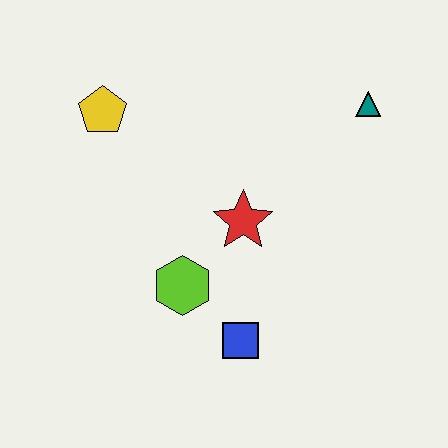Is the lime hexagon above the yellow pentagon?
No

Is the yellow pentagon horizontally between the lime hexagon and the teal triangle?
No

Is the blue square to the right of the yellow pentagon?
Yes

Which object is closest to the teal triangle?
The red star is closest to the teal triangle.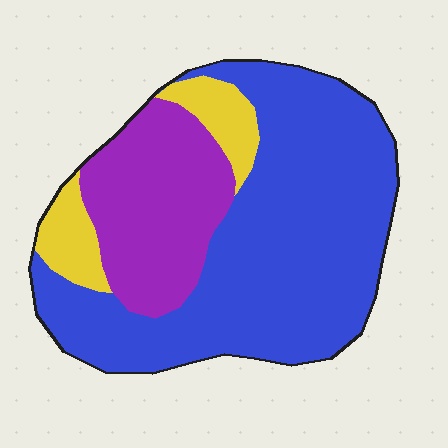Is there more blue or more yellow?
Blue.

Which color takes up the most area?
Blue, at roughly 65%.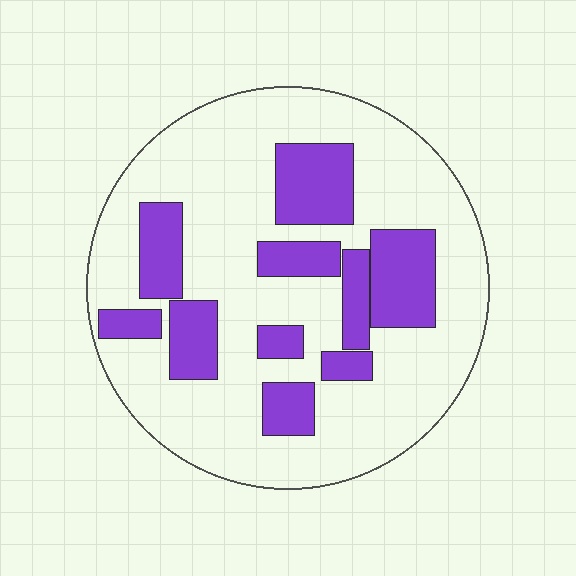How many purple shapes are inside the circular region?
10.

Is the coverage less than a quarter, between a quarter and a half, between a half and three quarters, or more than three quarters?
Between a quarter and a half.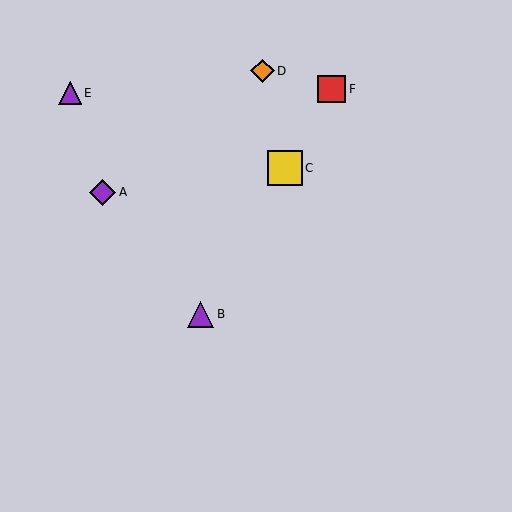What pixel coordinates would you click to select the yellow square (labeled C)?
Click at (285, 168) to select the yellow square C.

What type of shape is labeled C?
Shape C is a yellow square.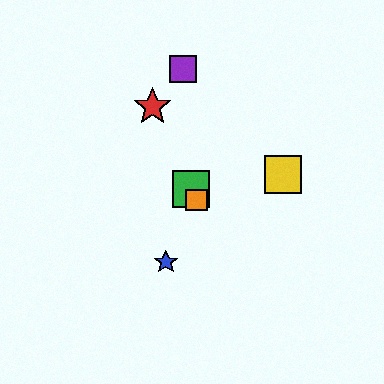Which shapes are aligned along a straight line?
The red star, the green square, the orange square are aligned along a straight line.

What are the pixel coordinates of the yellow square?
The yellow square is at (283, 175).